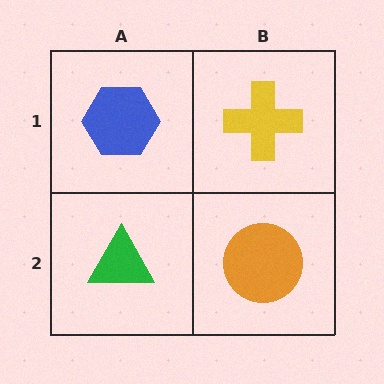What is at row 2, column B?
An orange circle.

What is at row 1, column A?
A blue hexagon.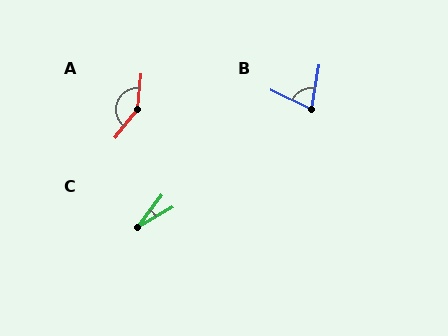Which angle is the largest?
A, at approximately 148 degrees.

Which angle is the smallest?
C, at approximately 23 degrees.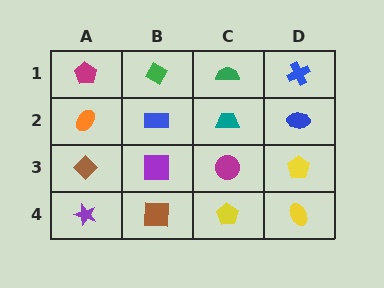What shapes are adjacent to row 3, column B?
A blue rectangle (row 2, column B), a brown square (row 4, column B), a brown diamond (row 3, column A), a magenta circle (row 3, column C).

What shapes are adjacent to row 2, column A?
A magenta pentagon (row 1, column A), a brown diamond (row 3, column A), a blue rectangle (row 2, column B).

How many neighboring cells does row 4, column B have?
3.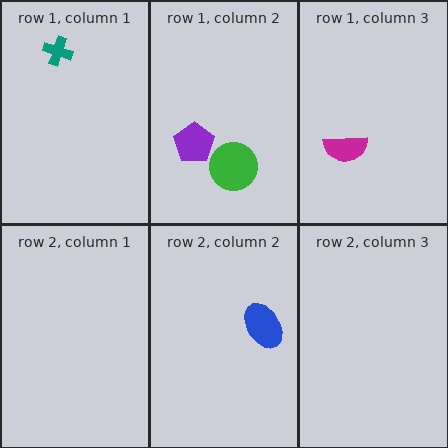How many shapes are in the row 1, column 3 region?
1.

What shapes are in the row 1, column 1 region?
The teal cross.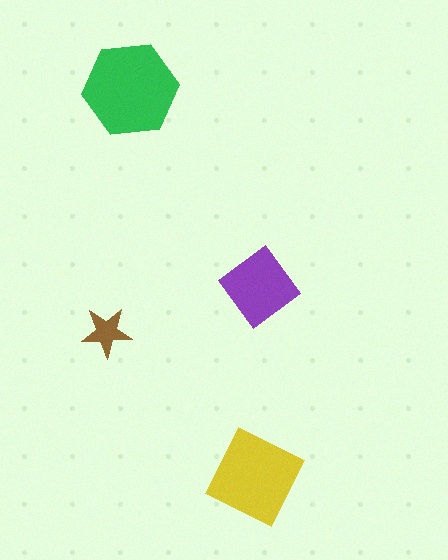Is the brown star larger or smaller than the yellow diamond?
Smaller.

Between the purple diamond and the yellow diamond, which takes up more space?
The yellow diamond.